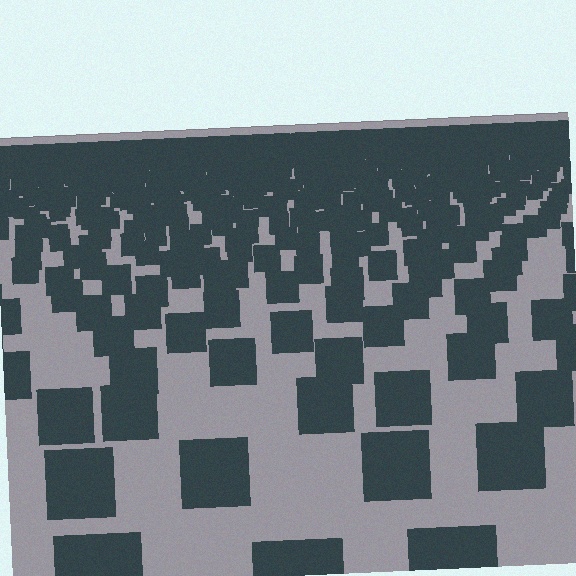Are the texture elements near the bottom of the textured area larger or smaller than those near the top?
Larger. Near the bottom, elements are closer to the viewer and appear at a bigger on-screen size.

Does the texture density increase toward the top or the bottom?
Density increases toward the top.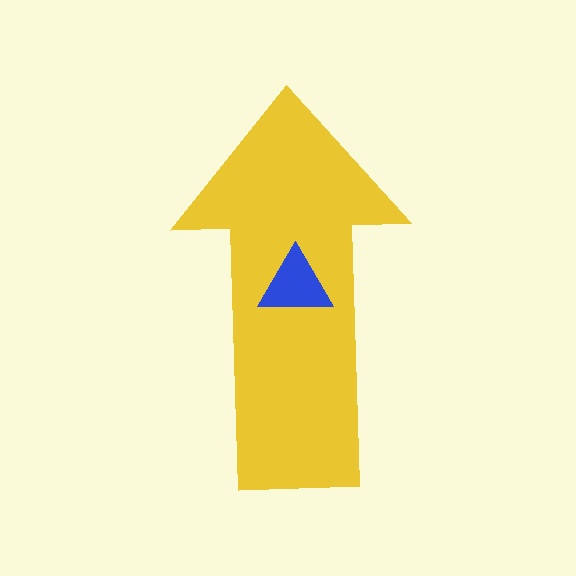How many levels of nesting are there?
2.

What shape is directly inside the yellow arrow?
The blue triangle.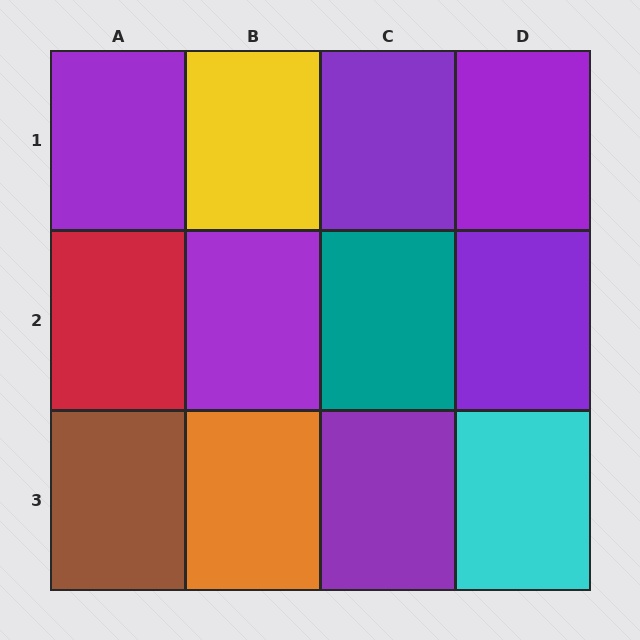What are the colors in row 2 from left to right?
Red, purple, teal, purple.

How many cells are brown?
1 cell is brown.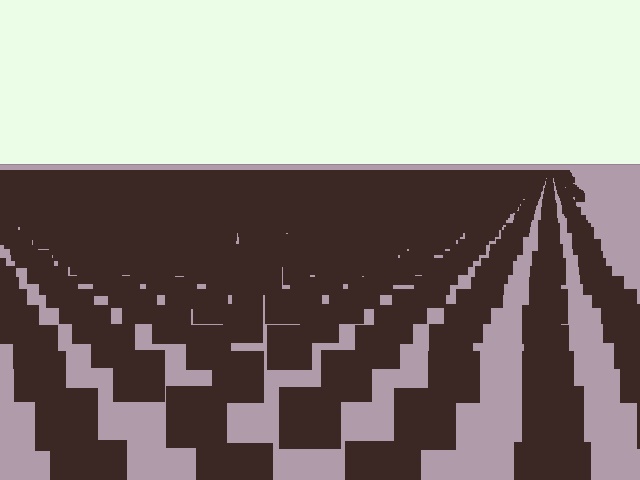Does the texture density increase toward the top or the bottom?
Density increases toward the top.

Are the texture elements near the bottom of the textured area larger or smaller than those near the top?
Larger. Near the bottom, elements are closer to the viewer and appear at a bigger on-screen size.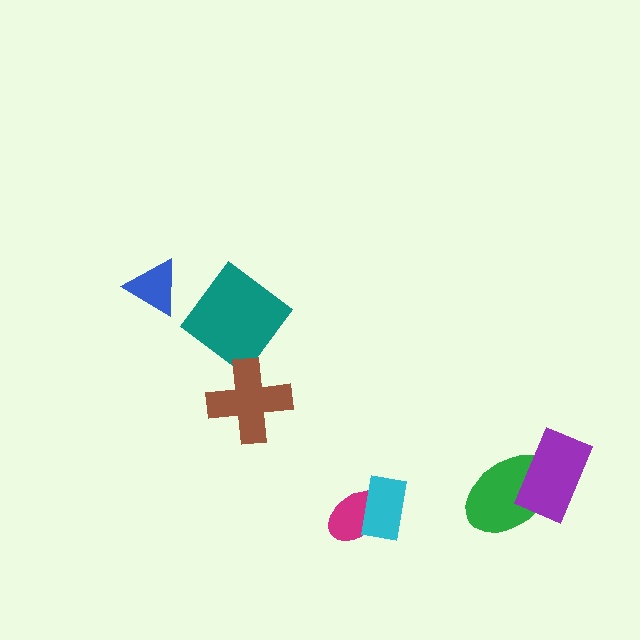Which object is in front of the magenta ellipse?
The cyan rectangle is in front of the magenta ellipse.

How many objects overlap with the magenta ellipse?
1 object overlaps with the magenta ellipse.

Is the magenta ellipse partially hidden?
Yes, it is partially covered by another shape.